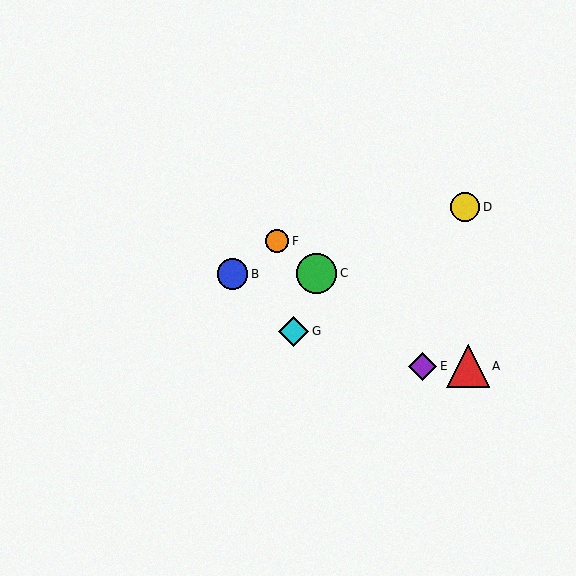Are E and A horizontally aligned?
Yes, both are at y≈366.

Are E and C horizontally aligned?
No, E is at y≈366 and C is at y≈273.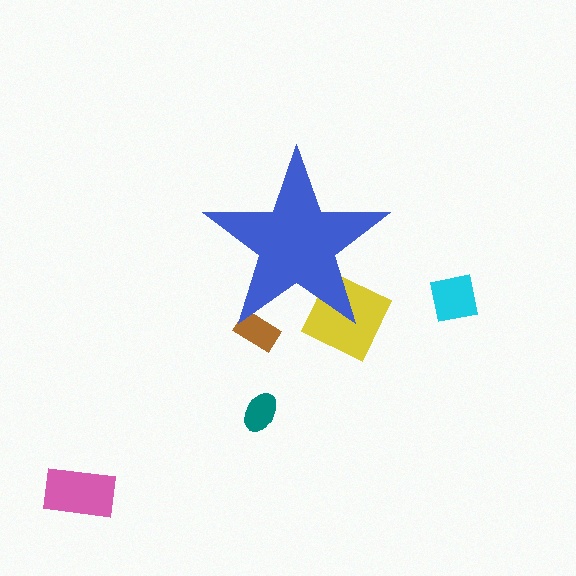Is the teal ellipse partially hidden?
No, the teal ellipse is fully visible.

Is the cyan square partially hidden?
No, the cyan square is fully visible.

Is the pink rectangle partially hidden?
No, the pink rectangle is fully visible.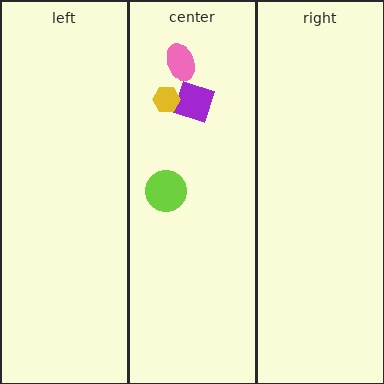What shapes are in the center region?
The purple square, the yellow hexagon, the pink ellipse, the lime circle.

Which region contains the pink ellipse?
The center region.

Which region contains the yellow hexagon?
The center region.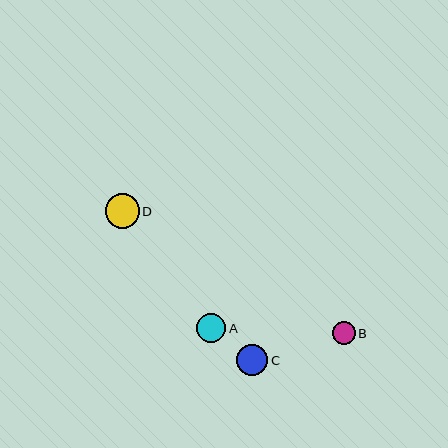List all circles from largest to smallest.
From largest to smallest: D, C, A, B.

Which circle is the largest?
Circle D is the largest with a size of approximately 34 pixels.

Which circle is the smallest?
Circle B is the smallest with a size of approximately 23 pixels.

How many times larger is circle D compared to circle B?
Circle D is approximately 1.5 times the size of circle B.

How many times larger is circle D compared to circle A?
Circle D is approximately 1.2 times the size of circle A.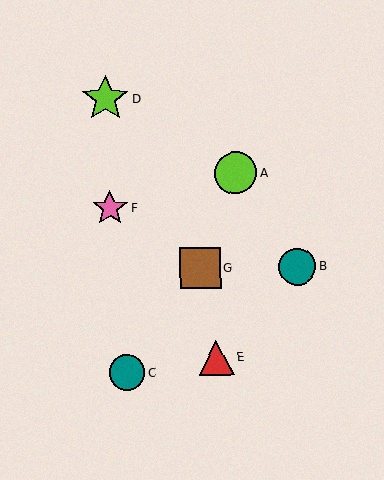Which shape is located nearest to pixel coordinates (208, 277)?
The brown square (labeled G) at (200, 267) is nearest to that location.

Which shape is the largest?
The lime star (labeled D) is the largest.